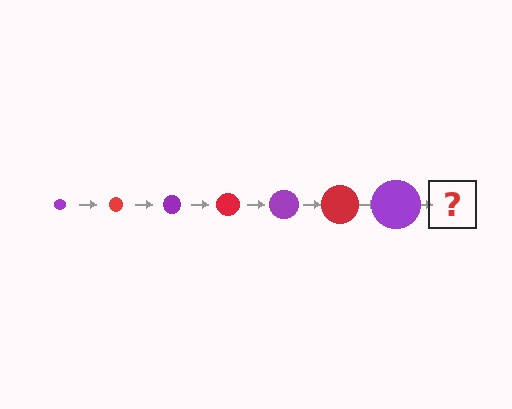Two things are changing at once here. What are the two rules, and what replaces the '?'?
The two rules are that the circle grows larger each step and the color cycles through purple and red. The '?' should be a red circle, larger than the previous one.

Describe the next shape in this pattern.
It should be a red circle, larger than the previous one.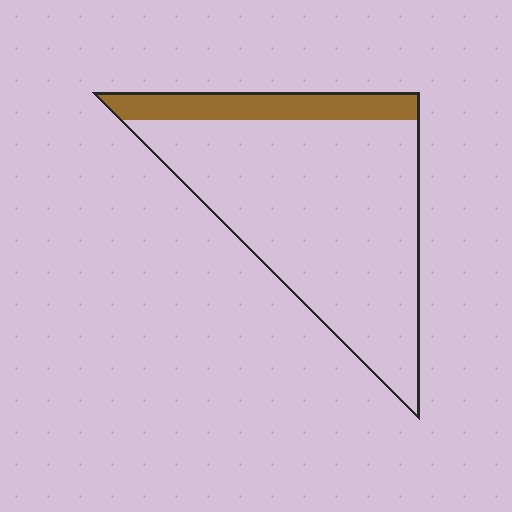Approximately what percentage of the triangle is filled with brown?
Approximately 15%.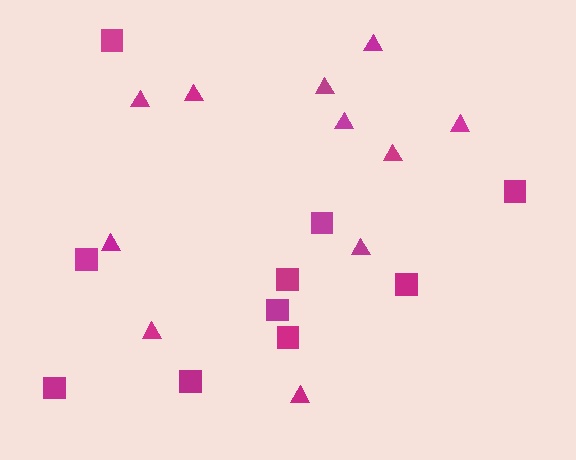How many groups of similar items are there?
There are 2 groups: one group of squares (10) and one group of triangles (11).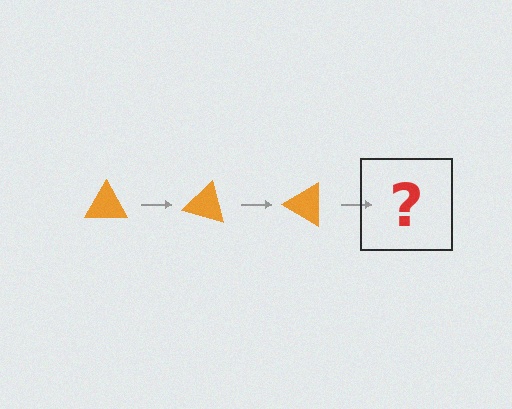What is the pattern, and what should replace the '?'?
The pattern is that the triangle rotates 15 degrees each step. The '?' should be an orange triangle rotated 45 degrees.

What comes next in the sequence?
The next element should be an orange triangle rotated 45 degrees.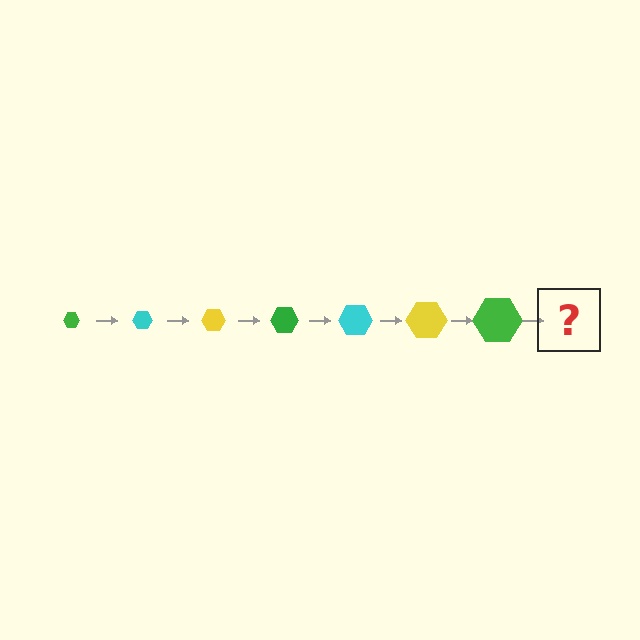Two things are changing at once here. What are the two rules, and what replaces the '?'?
The two rules are that the hexagon grows larger each step and the color cycles through green, cyan, and yellow. The '?' should be a cyan hexagon, larger than the previous one.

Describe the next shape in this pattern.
It should be a cyan hexagon, larger than the previous one.